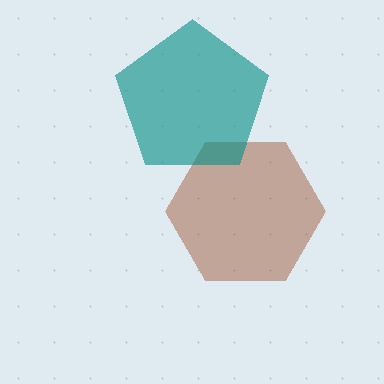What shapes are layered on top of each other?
The layered shapes are: a brown hexagon, a teal pentagon.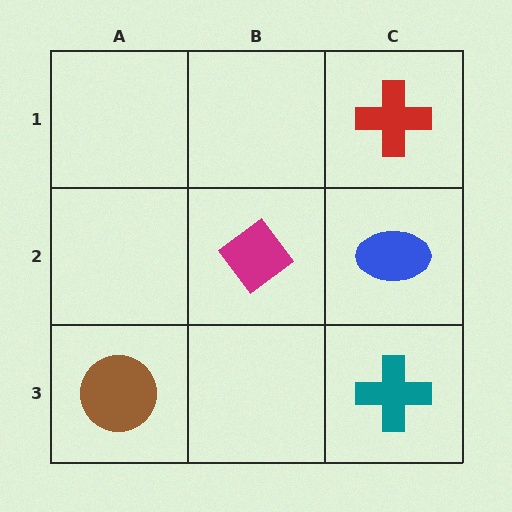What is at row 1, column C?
A red cross.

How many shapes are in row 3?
2 shapes.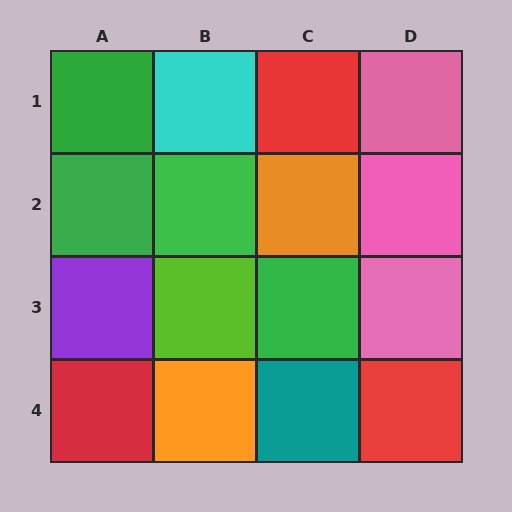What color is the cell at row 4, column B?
Orange.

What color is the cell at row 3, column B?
Lime.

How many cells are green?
4 cells are green.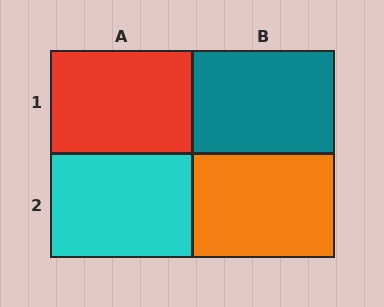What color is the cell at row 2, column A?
Cyan.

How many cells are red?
1 cell is red.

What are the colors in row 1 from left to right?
Red, teal.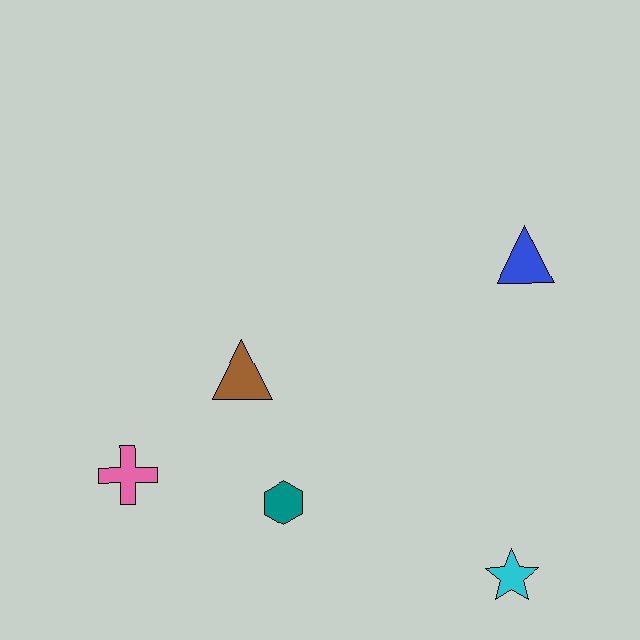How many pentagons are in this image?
There are no pentagons.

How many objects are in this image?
There are 5 objects.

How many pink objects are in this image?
There is 1 pink object.